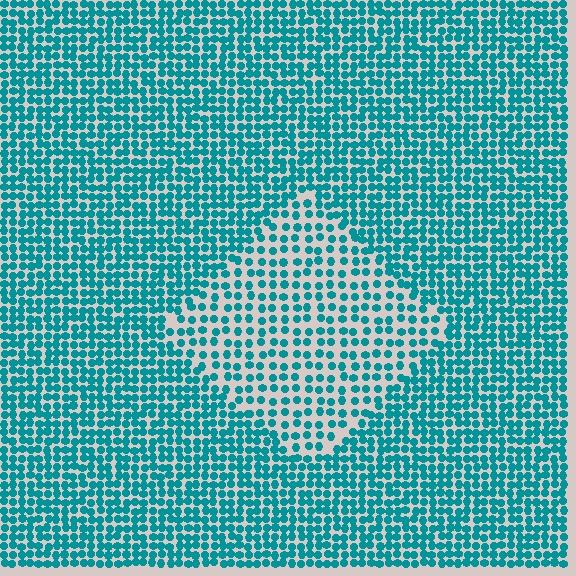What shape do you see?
I see a diamond.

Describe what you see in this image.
The image contains small teal elements arranged at two different densities. A diamond-shaped region is visible where the elements are less densely packed than the surrounding area.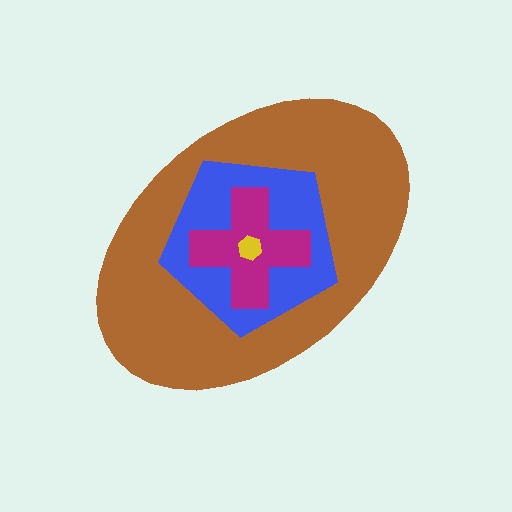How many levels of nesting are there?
4.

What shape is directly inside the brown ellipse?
The blue pentagon.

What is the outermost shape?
The brown ellipse.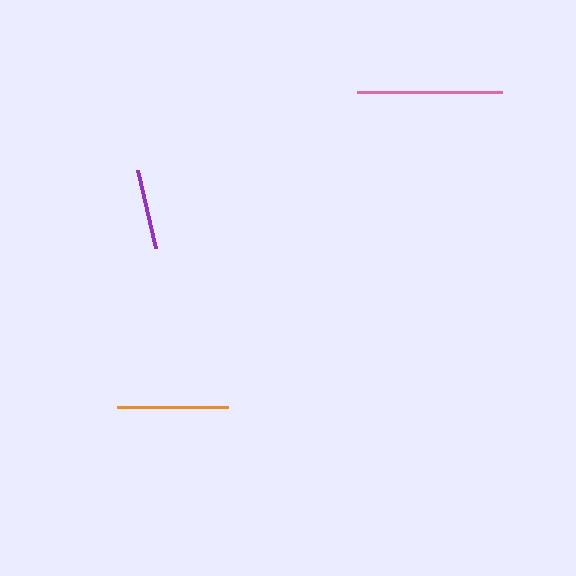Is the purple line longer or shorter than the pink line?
The pink line is longer than the purple line.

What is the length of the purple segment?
The purple segment is approximately 79 pixels long.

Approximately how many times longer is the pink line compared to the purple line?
The pink line is approximately 1.8 times the length of the purple line.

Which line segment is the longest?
The pink line is the longest at approximately 145 pixels.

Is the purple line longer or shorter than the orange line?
The orange line is longer than the purple line.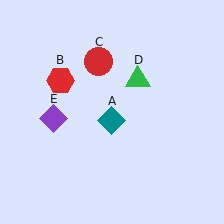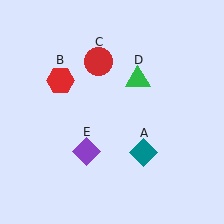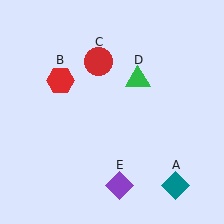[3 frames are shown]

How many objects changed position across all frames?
2 objects changed position: teal diamond (object A), purple diamond (object E).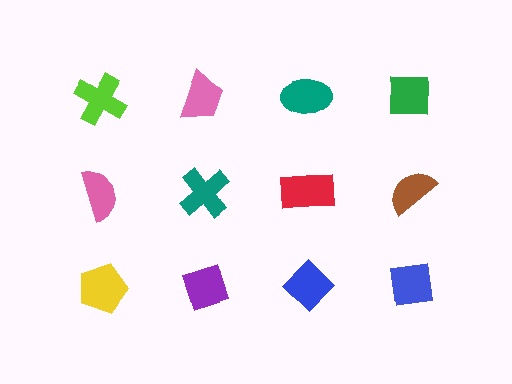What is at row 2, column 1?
A pink semicircle.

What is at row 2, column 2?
A teal cross.